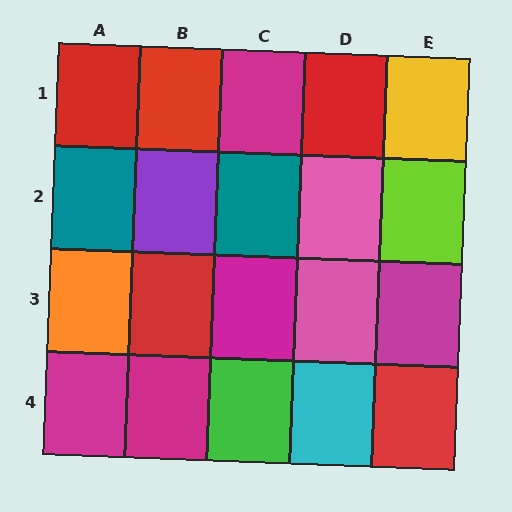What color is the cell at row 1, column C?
Magenta.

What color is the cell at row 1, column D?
Red.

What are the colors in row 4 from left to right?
Magenta, magenta, green, cyan, red.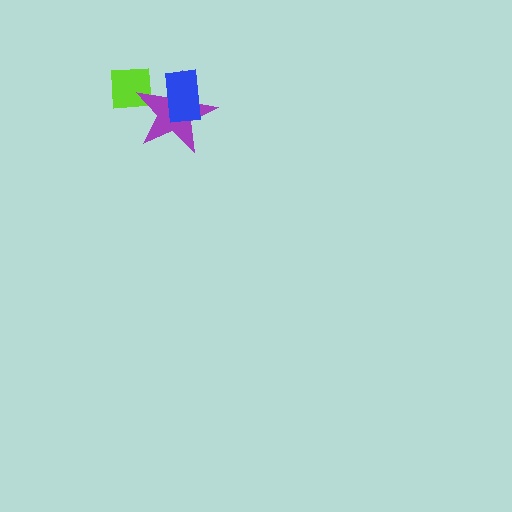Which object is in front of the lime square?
The purple star is in front of the lime square.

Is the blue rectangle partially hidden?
No, no other shape covers it.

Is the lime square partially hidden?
Yes, it is partially covered by another shape.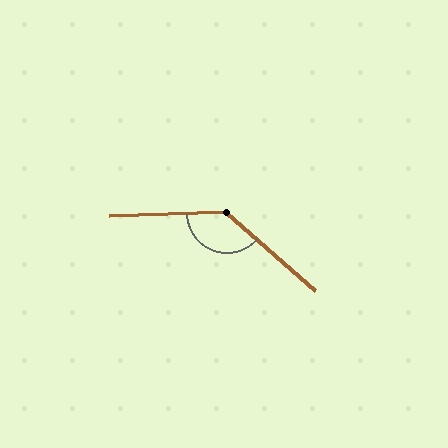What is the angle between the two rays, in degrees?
Approximately 137 degrees.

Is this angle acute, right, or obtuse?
It is obtuse.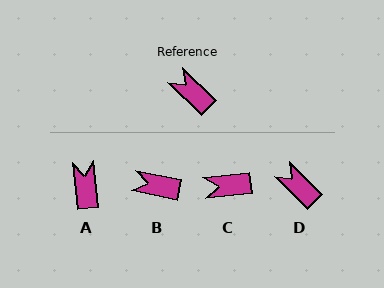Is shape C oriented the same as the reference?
No, it is off by about 52 degrees.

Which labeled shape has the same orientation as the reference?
D.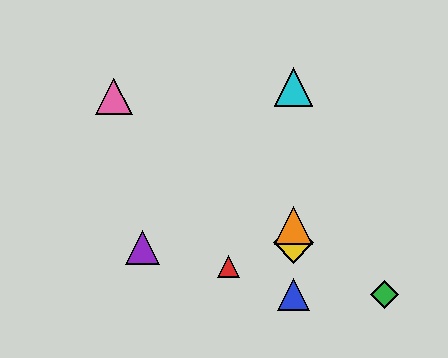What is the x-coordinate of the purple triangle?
The purple triangle is at x≈142.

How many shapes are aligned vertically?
4 shapes (the blue triangle, the yellow diamond, the orange triangle, the cyan triangle) are aligned vertically.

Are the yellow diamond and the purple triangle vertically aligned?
No, the yellow diamond is at x≈294 and the purple triangle is at x≈142.